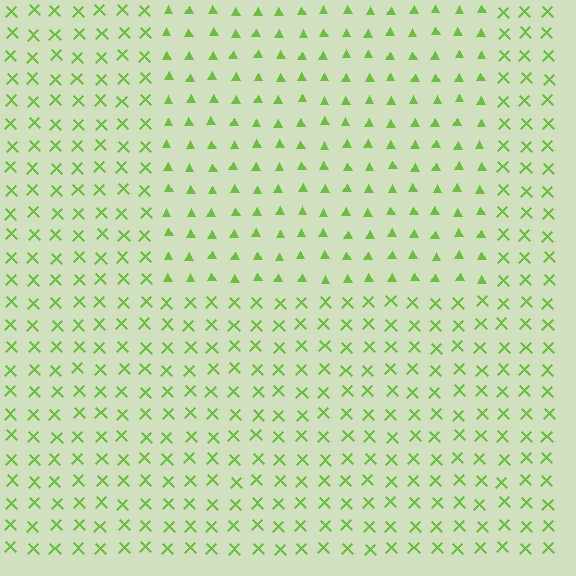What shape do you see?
I see a rectangle.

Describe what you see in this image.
The image is filled with small lime elements arranged in a uniform grid. A rectangle-shaped region contains triangles, while the surrounding area contains X marks. The boundary is defined purely by the change in element shape.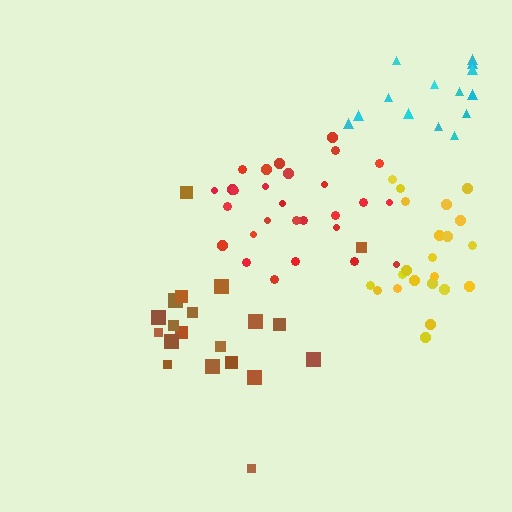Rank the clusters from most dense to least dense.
yellow, red, cyan, brown.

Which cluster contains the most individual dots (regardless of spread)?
Red (28).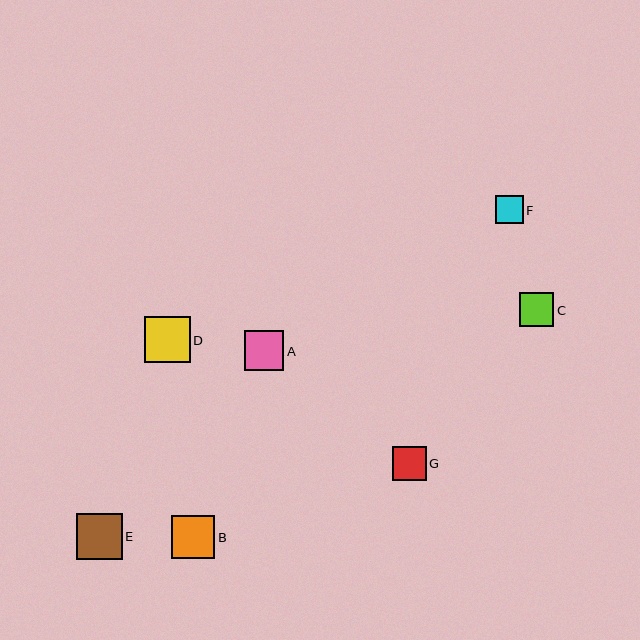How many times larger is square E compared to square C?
Square E is approximately 1.4 times the size of square C.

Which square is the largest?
Square D is the largest with a size of approximately 46 pixels.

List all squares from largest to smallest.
From largest to smallest: D, E, B, A, C, G, F.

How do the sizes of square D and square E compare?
Square D and square E are approximately the same size.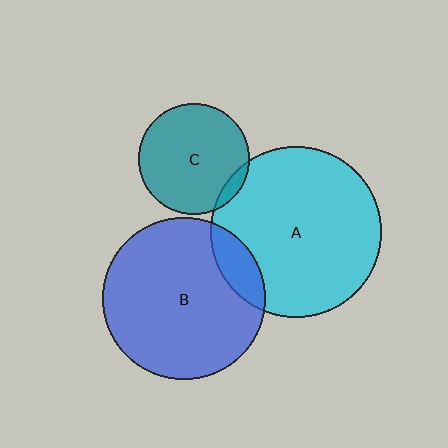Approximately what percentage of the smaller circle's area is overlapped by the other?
Approximately 5%.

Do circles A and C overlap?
Yes.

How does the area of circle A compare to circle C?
Approximately 2.3 times.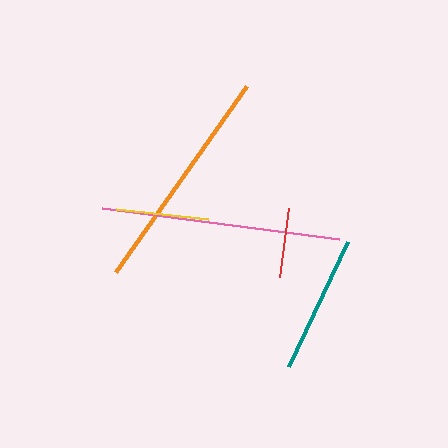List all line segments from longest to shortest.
From longest to shortest: pink, orange, teal, yellow, red.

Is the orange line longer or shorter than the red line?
The orange line is longer than the red line.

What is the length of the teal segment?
The teal segment is approximately 138 pixels long.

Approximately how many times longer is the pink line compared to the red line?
The pink line is approximately 3.4 times the length of the red line.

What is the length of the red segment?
The red segment is approximately 70 pixels long.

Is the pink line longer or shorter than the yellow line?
The pink line is longer than the yellow line.